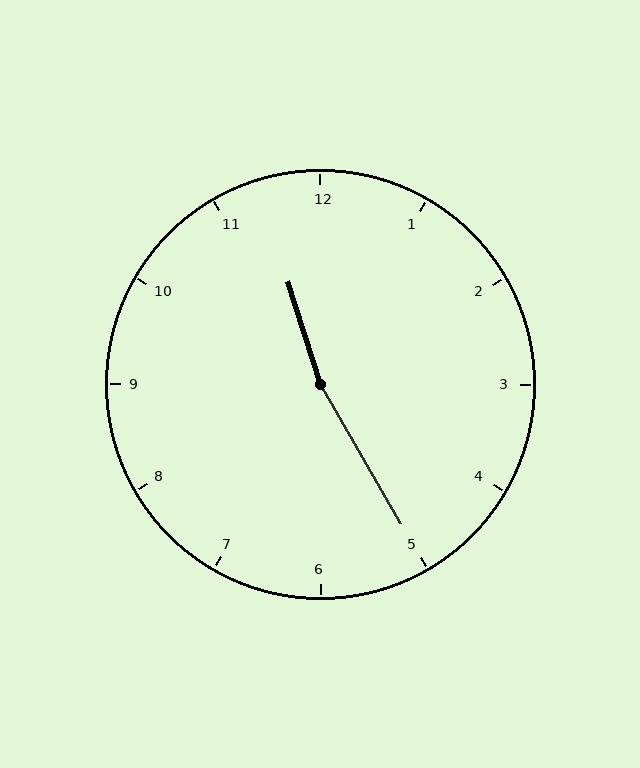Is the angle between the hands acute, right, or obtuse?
It is obtuse.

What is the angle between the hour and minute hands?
Approximately 168 degrees.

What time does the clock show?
11:25.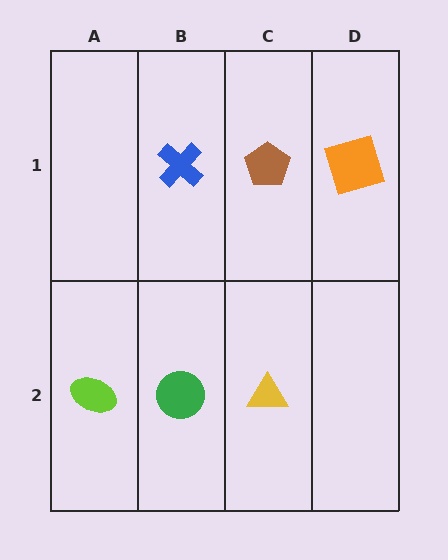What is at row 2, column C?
A yellow triangle.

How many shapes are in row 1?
3 shapes.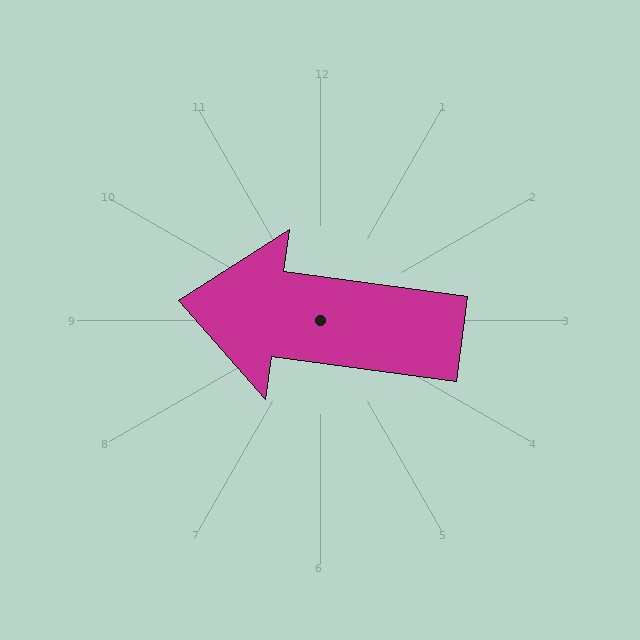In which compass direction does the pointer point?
West.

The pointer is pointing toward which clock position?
Roughly 9 o'clock.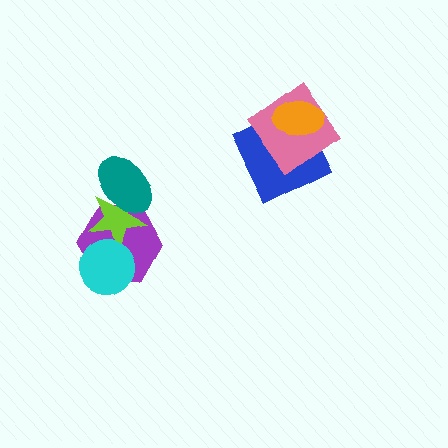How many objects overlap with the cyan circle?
2 objects overlap with the cyan circle.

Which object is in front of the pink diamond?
The orange ellipse is in front of the pink diamond.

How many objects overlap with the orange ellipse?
2 objects overlap with the orange ellipse.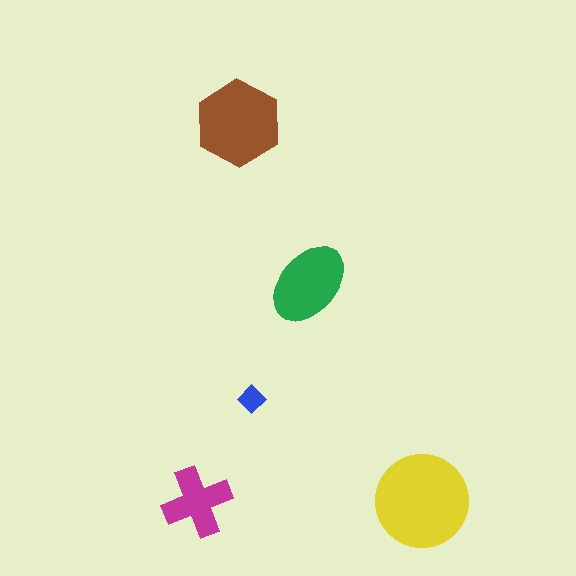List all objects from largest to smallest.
The yellow circle, the brown hexagon, the green ellipse, the magenta cross, the blue diamond.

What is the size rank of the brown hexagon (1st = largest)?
2nd.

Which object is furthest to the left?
The magenta cross is leftmost.